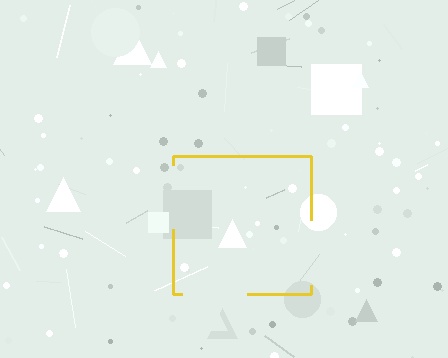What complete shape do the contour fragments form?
The contour fragments form a square.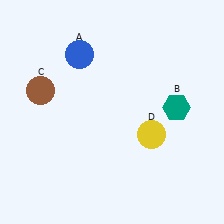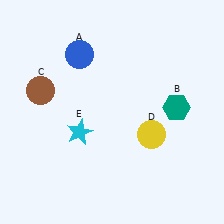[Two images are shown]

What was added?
A cyan star (E) was added in Image 2.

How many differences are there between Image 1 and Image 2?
There is 1 difference between the two images.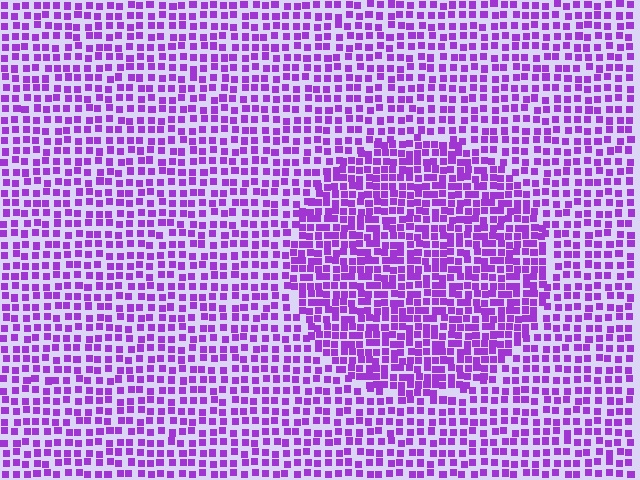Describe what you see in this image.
The image contains small purple elements arranged at two different densities. A circle-shaped region is visible where the elements are more densely packed than the surrounding area.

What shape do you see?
I see a circle.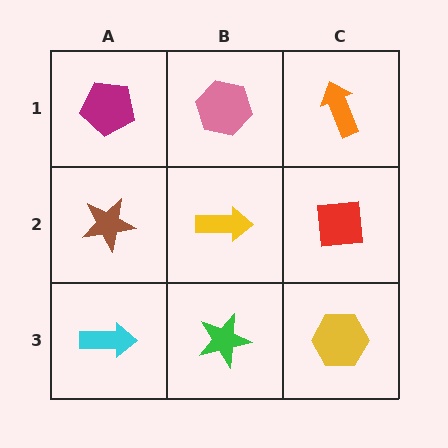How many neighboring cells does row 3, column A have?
2.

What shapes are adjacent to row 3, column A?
A brown star (row 2, column A), a green star (row 3, column B).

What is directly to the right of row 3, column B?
A yellow hexagon.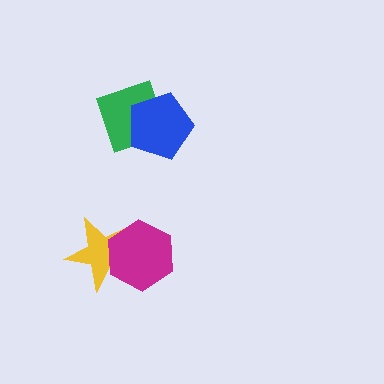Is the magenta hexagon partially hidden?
No, no other shape covers it.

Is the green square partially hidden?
Yes, it is partially covered by another shape.